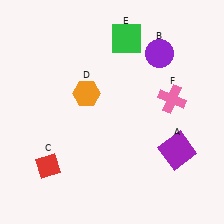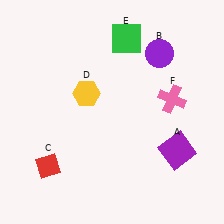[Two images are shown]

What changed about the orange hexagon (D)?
In Image 1, D is orange. In Image 2, it changed to yellow.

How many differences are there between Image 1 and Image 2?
There is 1 difference between the two images.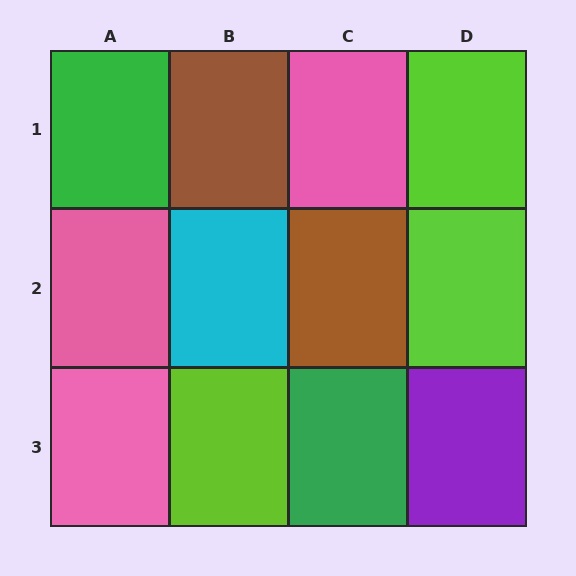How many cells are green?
2 cells are green.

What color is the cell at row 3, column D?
Purple.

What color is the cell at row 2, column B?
Cyan.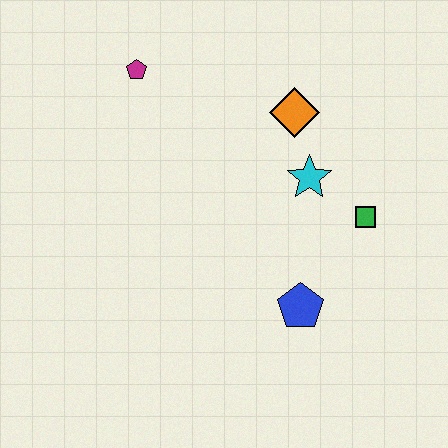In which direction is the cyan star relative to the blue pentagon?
The cyan star is above the blue pentagon.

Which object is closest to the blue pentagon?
The green square is closest to the blue pentagon.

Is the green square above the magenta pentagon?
No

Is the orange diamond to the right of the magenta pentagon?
Yes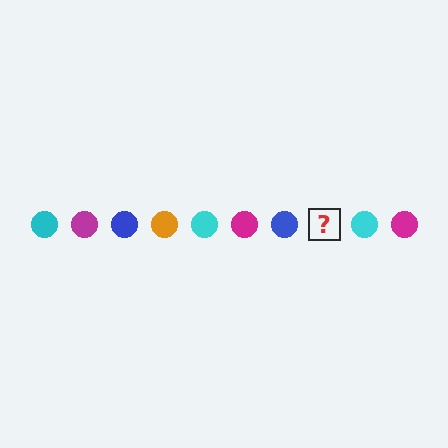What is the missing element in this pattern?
The missing element is an orange circle.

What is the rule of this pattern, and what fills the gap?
The rule is that the pattern cycles through cyan, magenta, blue, orange circles. The gap should be filled with an orange circle.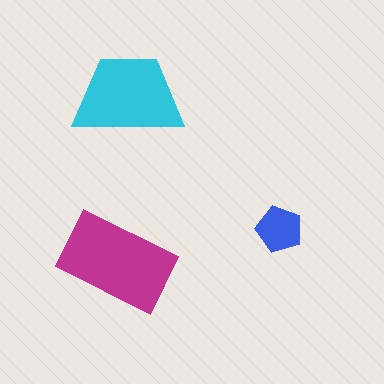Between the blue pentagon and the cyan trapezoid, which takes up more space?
The cyan trapezoid.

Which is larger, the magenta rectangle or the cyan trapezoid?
The magenta rectangle.